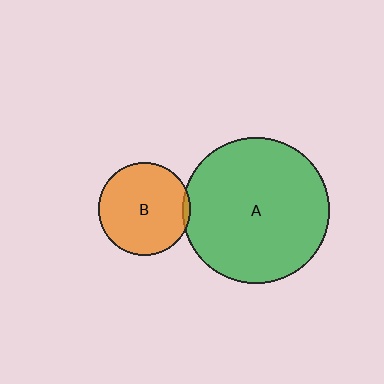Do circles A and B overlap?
Yes.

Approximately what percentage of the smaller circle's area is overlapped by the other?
Approximately 5%.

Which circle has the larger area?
Circle A (green).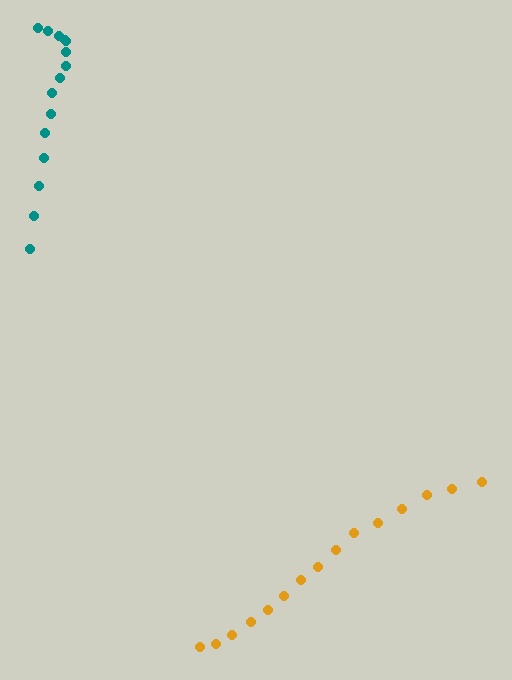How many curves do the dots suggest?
There are 2 distinct paths.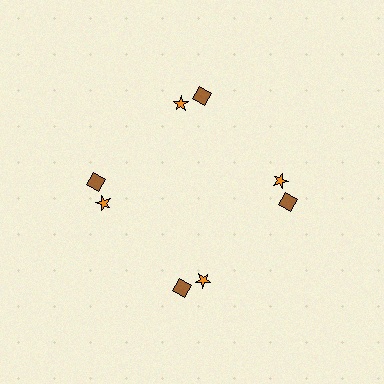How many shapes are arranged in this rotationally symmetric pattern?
There are 8 shapes, arranged in 4 groups of 2.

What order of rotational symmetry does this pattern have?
This pattern has 4-fold rotational symmetry.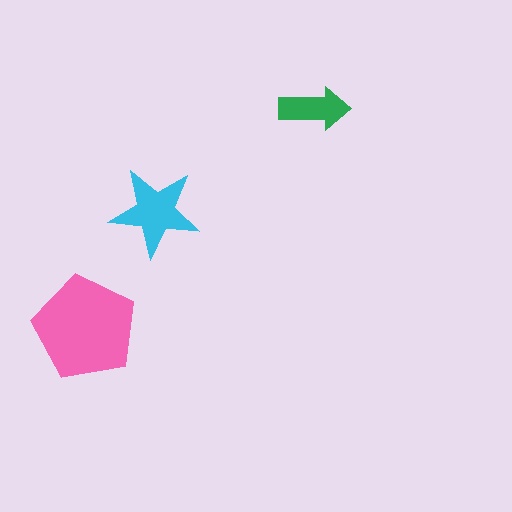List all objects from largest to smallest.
The pink pentagon, the cyan star, the green arrow.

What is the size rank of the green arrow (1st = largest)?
3rd.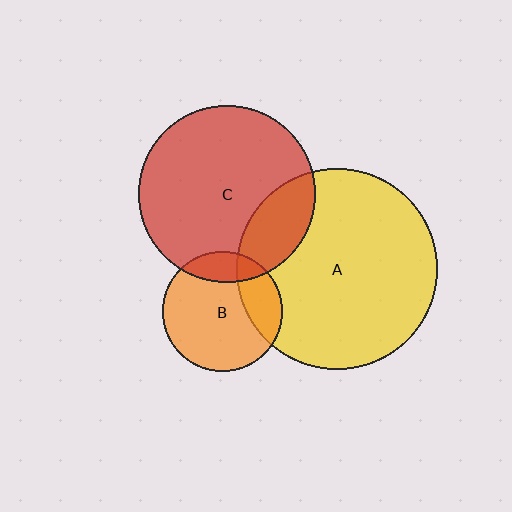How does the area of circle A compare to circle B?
Approximately 2.8 times.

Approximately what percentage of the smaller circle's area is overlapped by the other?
Approximately 15%.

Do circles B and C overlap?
Yes.